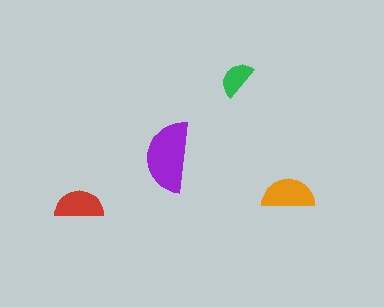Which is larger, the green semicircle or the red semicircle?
The red one.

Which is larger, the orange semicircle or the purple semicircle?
The purple one.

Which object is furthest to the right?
The orange semicircle is rightmost.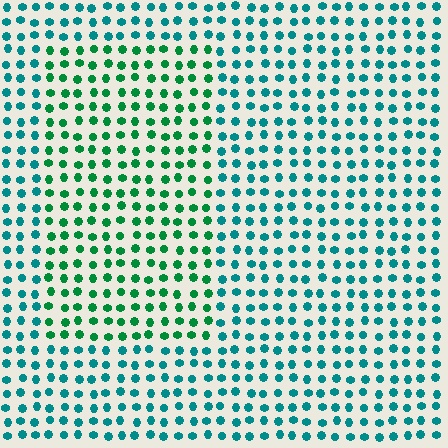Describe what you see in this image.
The image is filled with small teal elements in a uniform arrangement. A rectangle-shaped region is visible where the elements are tinted to a slightly different hue, forming a subtle color boundary.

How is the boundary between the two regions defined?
The boundary is defined purely by a slight shift in hue (about 35 degrees). Spacing, size, and orientation are identical on both sides.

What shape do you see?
I see a rectangle.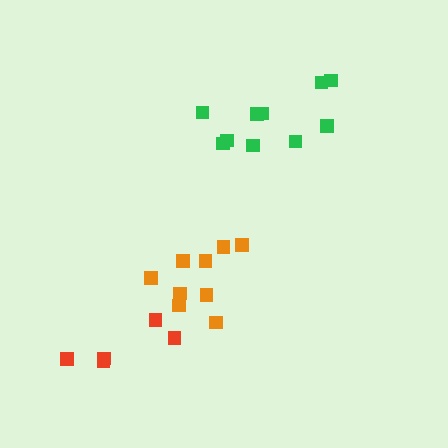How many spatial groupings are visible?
There are 3 spatial groupings.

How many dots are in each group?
Group 1: 9 dots, Group 2: 10 dots, Group 3: 5 dots (24 total).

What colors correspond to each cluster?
The clusters are colored: orange, green, red.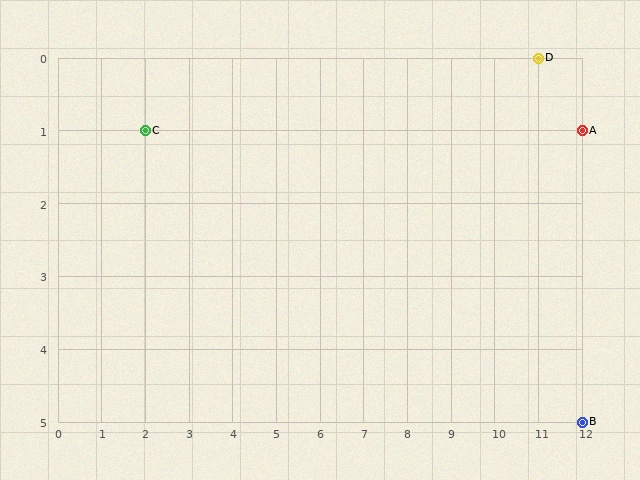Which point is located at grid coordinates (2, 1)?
Point C is at (2, 1).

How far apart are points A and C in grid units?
Points A and C are 10 columns apart.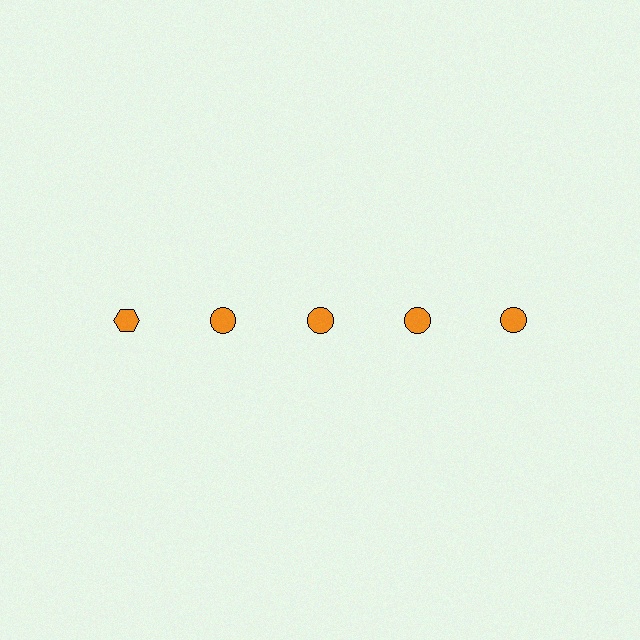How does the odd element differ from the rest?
It has a different shape: hexagon instead of circle.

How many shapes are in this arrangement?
There are 5 shapes arranged in a grid pattern.